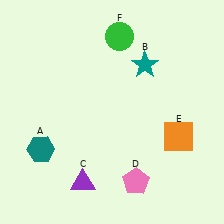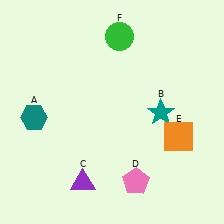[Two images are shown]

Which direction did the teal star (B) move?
The teal star (B) moved down.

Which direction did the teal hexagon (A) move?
The teal hexagon (A) moved up.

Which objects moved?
The objects that moved are: the teal hexagon (A), the teal star (B).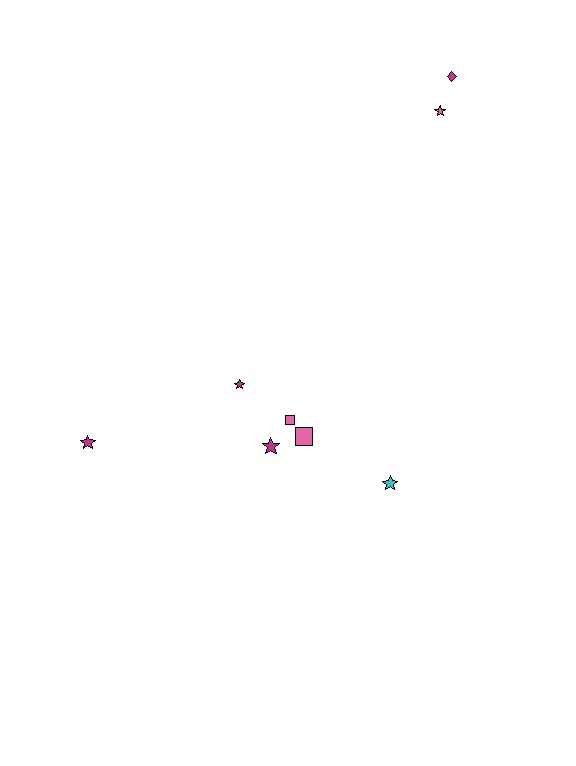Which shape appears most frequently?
Star, with 5 objects.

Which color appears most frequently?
Magenta, with 4 objects.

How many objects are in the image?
There are 8 objects.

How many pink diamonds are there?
There are no pink diamonds.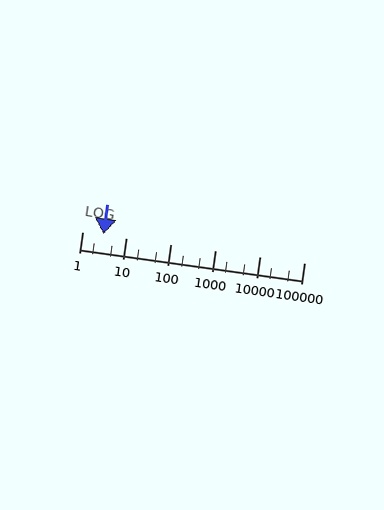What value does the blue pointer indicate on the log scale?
The pointer indicates approximately 3.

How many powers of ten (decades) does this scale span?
The scale spans 5 decades, from 1 to 100000.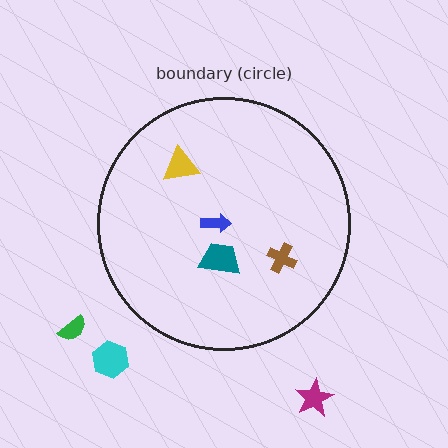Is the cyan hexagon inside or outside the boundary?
Outside.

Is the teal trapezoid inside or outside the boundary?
Inside.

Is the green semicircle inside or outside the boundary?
Outside.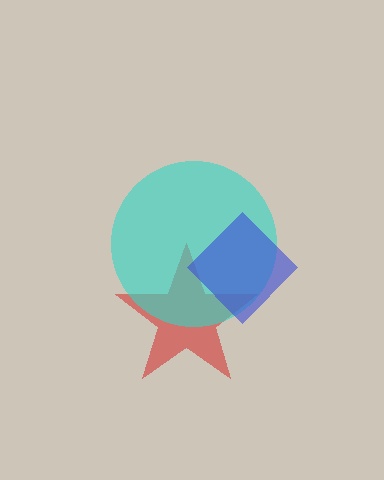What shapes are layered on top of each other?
The layered shapes are: a red star, a cyan circle, a blue diamond.